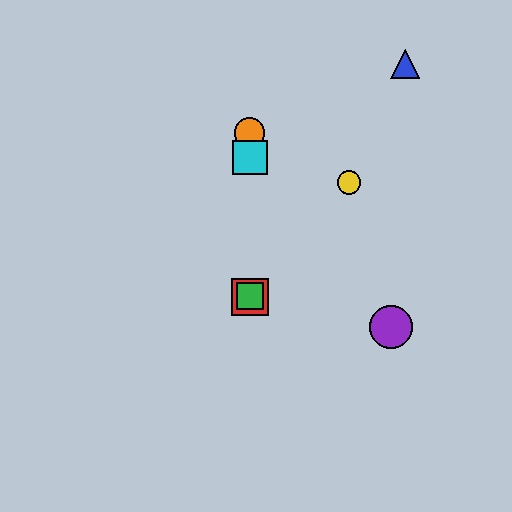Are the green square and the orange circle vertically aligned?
Yes, both are at x≈250.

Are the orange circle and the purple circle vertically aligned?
No, the orange circle is at x≈250 and the purple circle is at x≈391.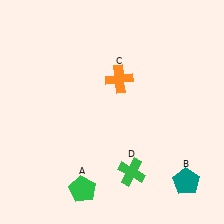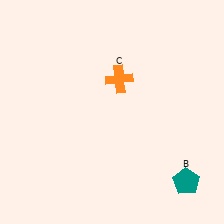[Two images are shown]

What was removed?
The green pentagon (A), the green cross (D) were removed in Image 2.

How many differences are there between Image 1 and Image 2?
There are 2 differences between the two images.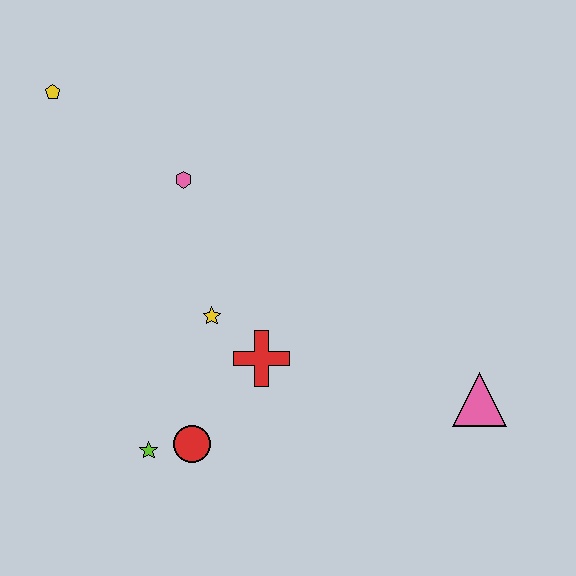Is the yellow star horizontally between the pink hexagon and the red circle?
No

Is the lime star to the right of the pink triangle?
No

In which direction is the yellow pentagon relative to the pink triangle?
The yellow pentagon is to the left of the pink triangle.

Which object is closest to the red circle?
The lime star is closest to the red circle.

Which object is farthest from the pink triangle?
The yellow pentagon is farthest from the pink triangle.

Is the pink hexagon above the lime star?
Yes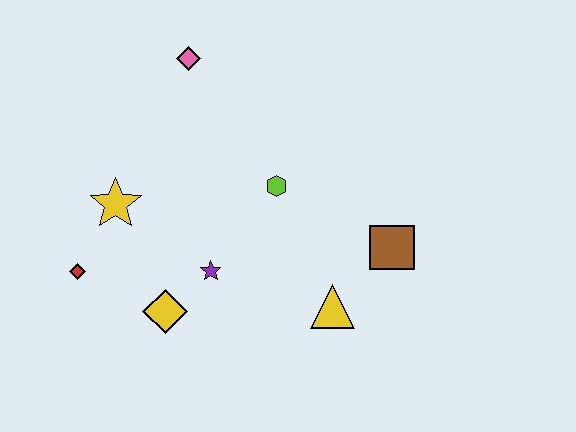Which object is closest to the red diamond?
The yellow star is closest to the red diamond.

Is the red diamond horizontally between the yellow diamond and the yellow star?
No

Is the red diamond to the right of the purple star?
No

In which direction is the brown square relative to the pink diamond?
The brown square is to the right of the pink diamond.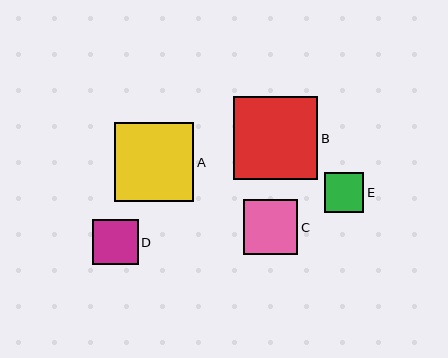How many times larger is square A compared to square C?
Square A is approximately 1.5 times the size of square C.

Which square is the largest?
Square B is the largest with a size of approximately 84 pixels.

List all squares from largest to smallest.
From largest to smallest: B, A, C, D, E.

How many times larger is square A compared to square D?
Square A is approximately 1.7 times the size of square D.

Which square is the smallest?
Square E is the smallest with a size of approximately 40 pixels.